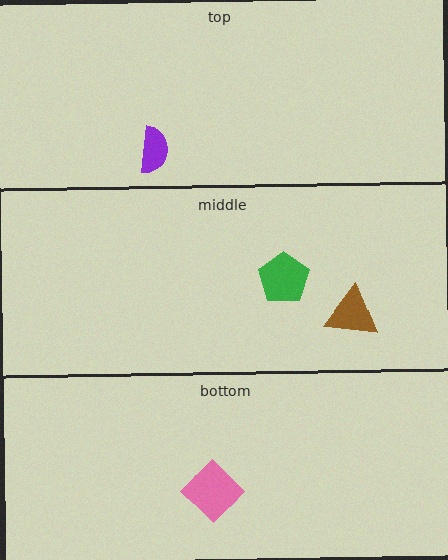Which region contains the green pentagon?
The middle region.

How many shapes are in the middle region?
2.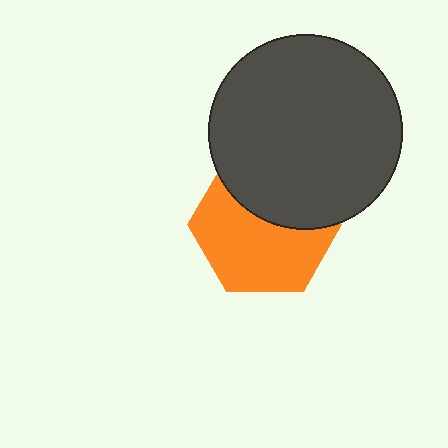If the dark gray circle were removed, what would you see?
You would see the complete orange hexagon.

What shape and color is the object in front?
The object in front is a dark gray circle.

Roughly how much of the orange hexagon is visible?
About half of it is visible (roughly 60%).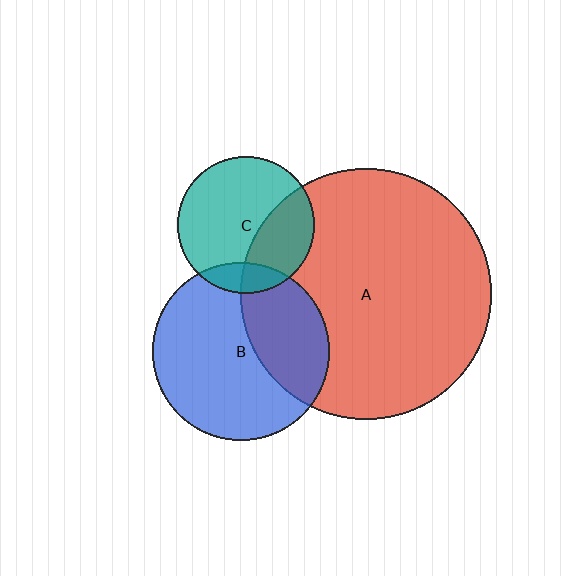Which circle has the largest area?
Circle A (red).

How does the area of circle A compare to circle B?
Approximately 2.0 times.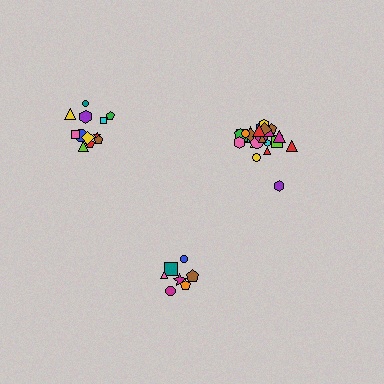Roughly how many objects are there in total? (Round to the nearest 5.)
Roughly 45 objects in total.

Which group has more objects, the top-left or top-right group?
The top-right group.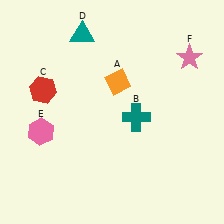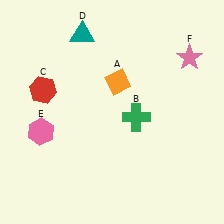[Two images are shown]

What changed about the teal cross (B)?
In Image 1, B is teal. In Image 2, it changed to green.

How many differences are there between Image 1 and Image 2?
There is 1 difference between the two images.